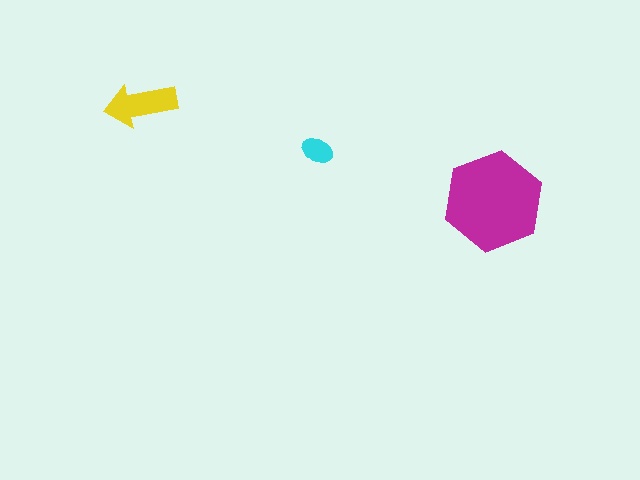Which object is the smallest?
The cyan ellipse.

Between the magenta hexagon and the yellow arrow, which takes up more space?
The magenta hexagon.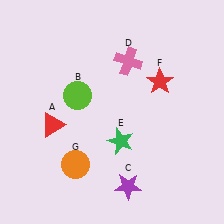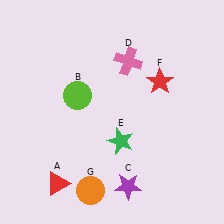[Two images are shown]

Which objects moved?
The objects that moved are: the red triangle (A), the orange circle (G).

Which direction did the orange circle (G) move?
The orange circle (G) moved down.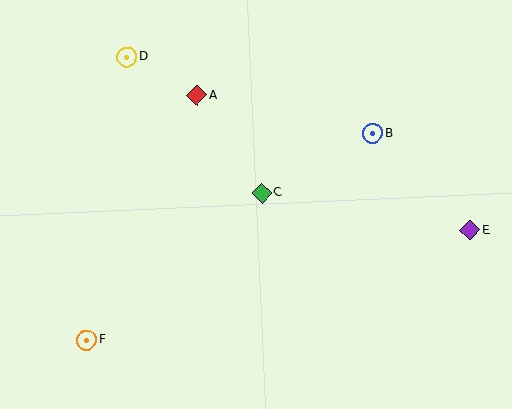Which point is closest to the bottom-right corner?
Point E is closest to the bottom-right corner.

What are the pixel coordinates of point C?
Point C is at (262, 193).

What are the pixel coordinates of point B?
Point B is at (372, 134).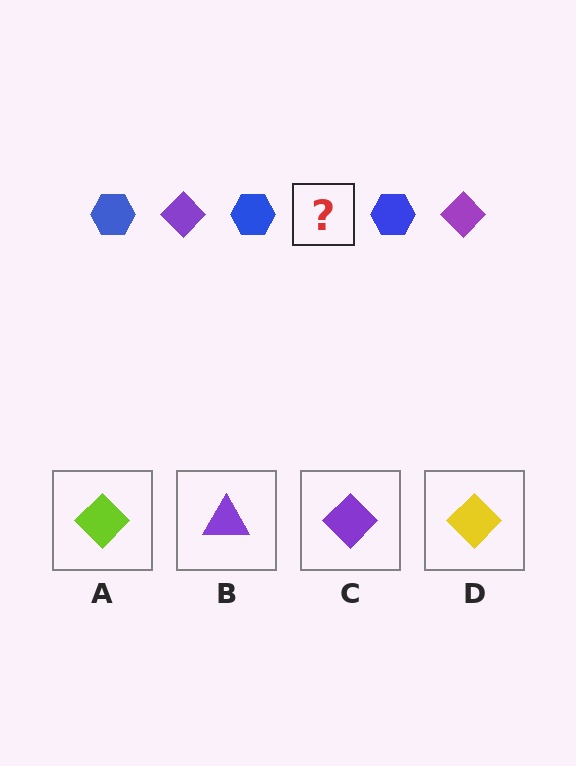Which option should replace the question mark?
Option C.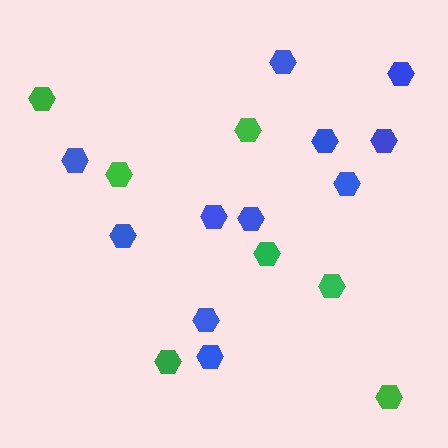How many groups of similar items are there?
There are 2 groups: one group of green hexagons (7) and one group of blue hexagons (11).